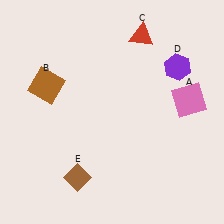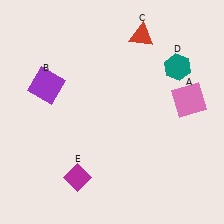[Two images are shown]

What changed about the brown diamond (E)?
In Image 1, E is brown. In Image 2, it changed to magenta.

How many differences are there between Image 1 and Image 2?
There are 3 differences between the two images.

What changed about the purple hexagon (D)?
In Image 1, D is purple. In Image 2, it changed to teal.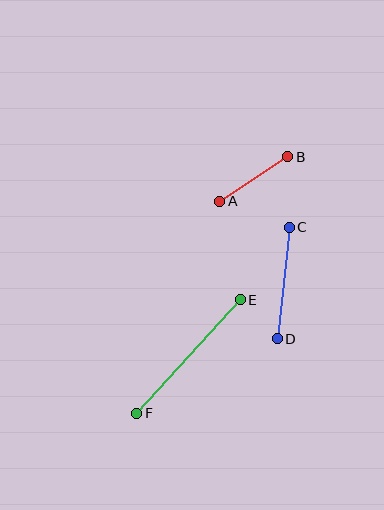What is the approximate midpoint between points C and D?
The midpoint is at approximately (283, 283) pixels.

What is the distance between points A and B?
The distance is approximately 81 pixels.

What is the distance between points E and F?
The distance is approximately 154 pixels.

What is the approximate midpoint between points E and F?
The midpoint is at approximately (189, 357) pixels.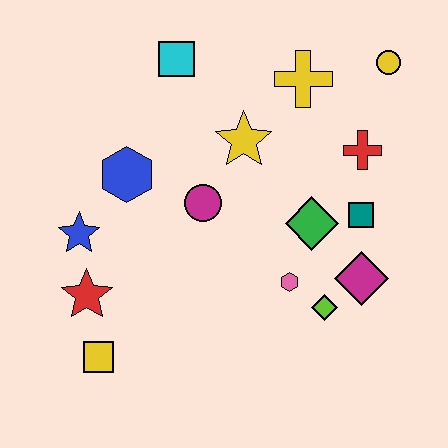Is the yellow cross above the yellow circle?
No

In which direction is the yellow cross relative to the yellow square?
The yellow cross is above the yellow square.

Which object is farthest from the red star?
The yellow circle is farthest from the red star.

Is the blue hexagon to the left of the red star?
No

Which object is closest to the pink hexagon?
The lime diamond is closest to the pink hexagon.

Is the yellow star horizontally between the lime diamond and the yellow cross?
No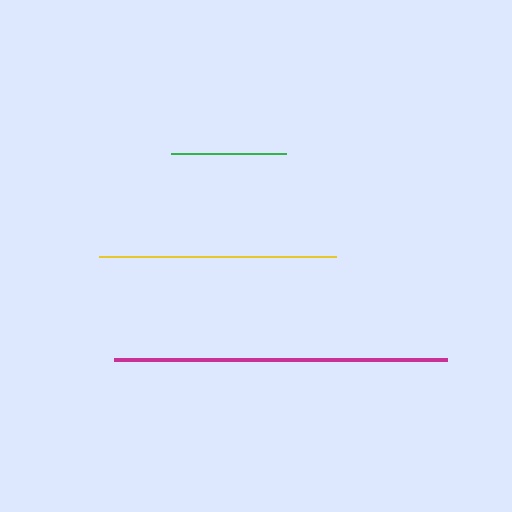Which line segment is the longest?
The magenta line is the longest at approximately 332 pixels.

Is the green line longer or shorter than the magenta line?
The magenta line is longer than the green line.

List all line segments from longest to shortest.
From longest to shortest: magenta, yellow, green.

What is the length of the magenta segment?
The magenta segment is approximately 332 pixels long.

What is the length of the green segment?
The green segment is approximately 115 pixels long.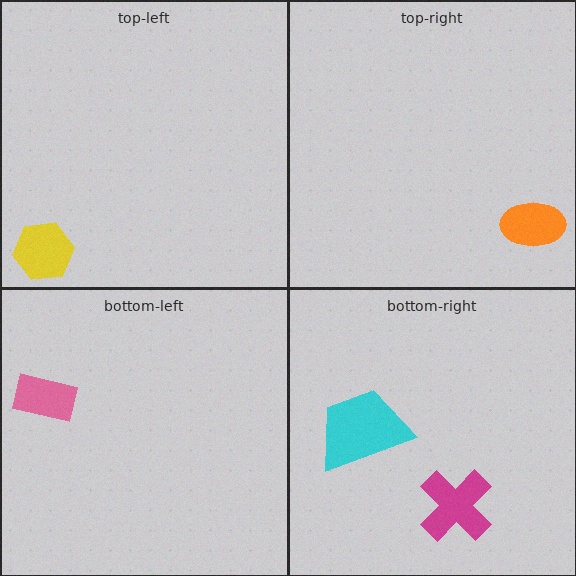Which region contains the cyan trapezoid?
The bottom-right region.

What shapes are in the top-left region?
The yellow hexagon.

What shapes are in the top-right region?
The orange ellipse.